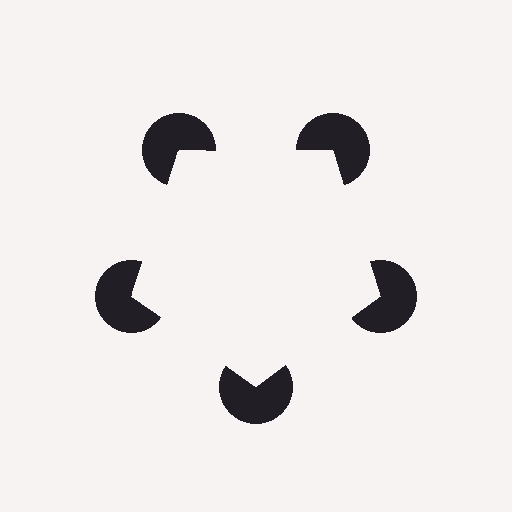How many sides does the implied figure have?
5 sides.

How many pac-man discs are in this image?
There are 5 — one at each vertex of the illusory pentagon.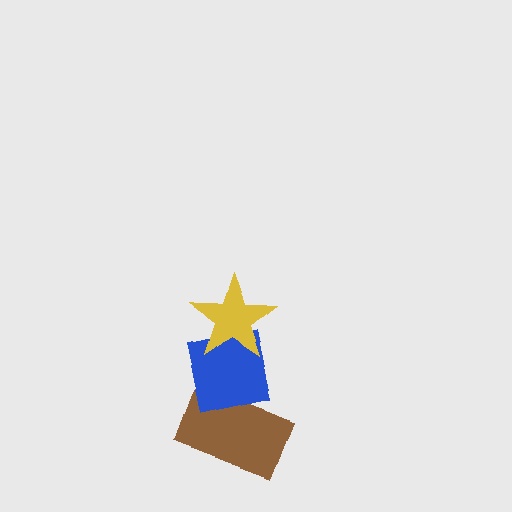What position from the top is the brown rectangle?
The brown rectangle is 3rd from the top.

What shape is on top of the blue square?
The yellow star is on top of the blue square.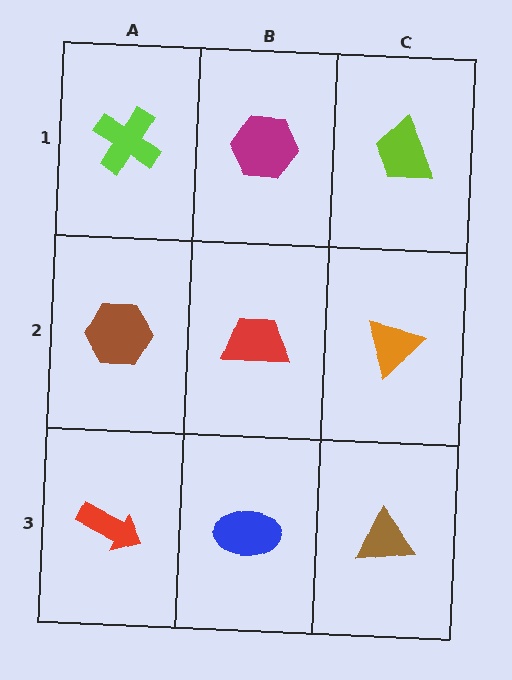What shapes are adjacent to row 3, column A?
A brown hexagon (row 2, column A), a blue ellipse (row 3, column B).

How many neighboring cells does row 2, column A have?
3.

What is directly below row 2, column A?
A red arrow.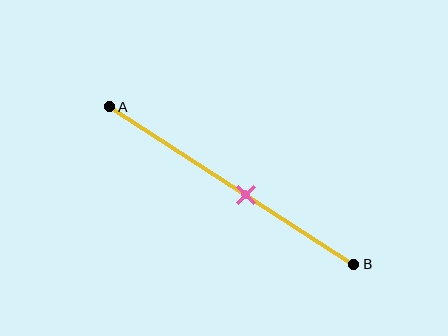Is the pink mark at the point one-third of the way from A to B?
No, the mark is at about 55% from A, not at the 33% one-third point.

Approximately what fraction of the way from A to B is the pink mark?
The pink mark is approximately 55% of the way from A to B.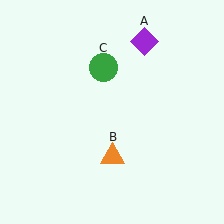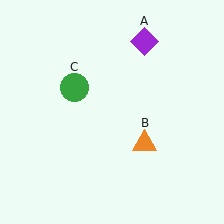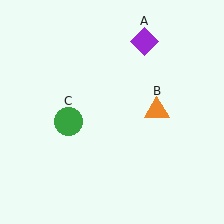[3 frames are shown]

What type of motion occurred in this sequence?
The orange triangle (object B), green circle (object C) rotated counterclockwise around the center of the scene.